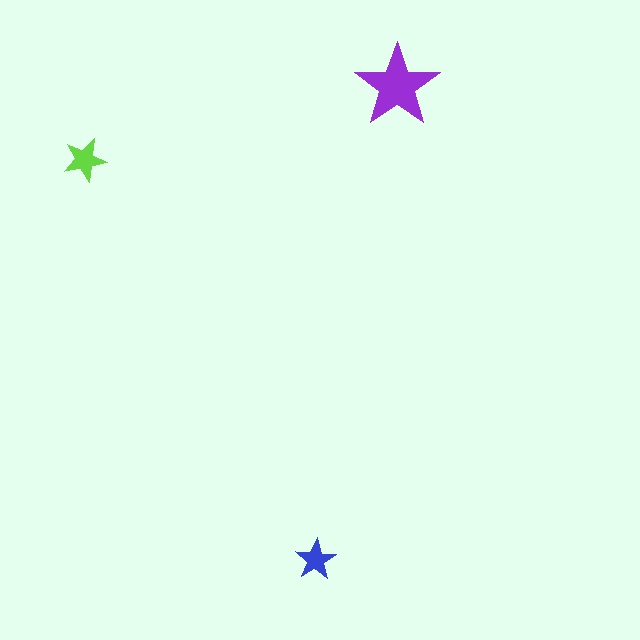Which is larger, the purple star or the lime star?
The purple one.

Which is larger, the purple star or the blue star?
The purple one.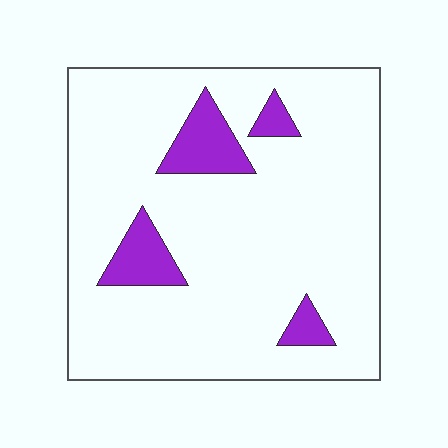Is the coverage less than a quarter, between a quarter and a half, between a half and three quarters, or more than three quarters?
Less than a quarter.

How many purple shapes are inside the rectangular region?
4.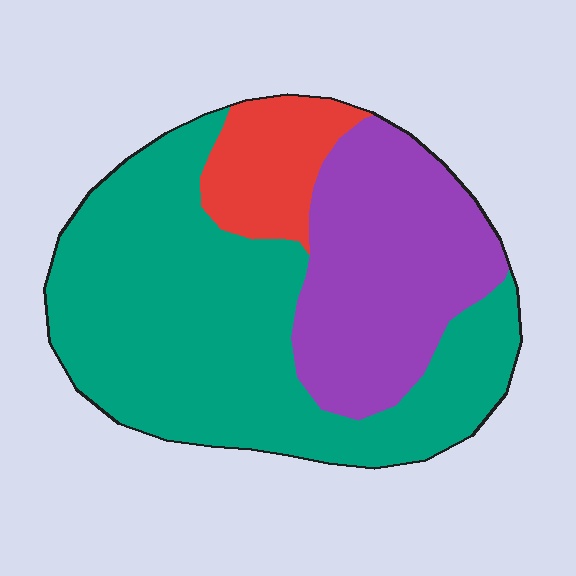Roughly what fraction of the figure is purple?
Purple takes up about one third (1/3) of the figure.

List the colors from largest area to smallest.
From largest to smallest: teal, purple, red.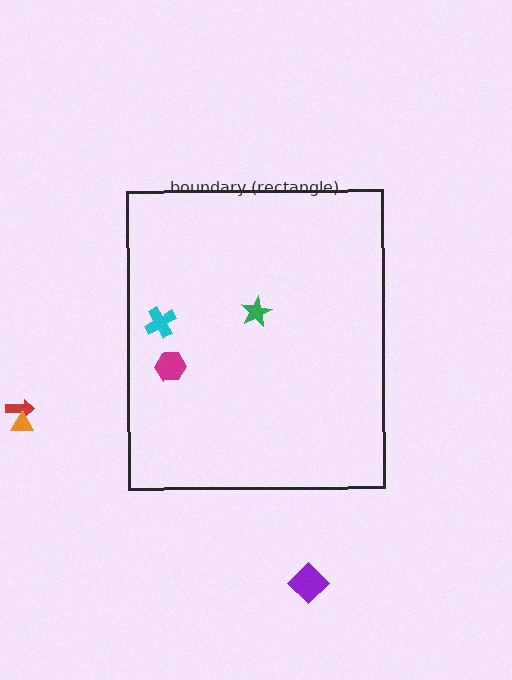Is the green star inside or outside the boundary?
Inside.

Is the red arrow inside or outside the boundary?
Outside.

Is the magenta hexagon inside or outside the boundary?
Inside.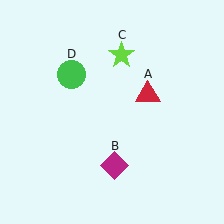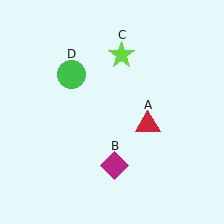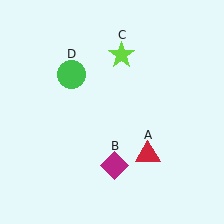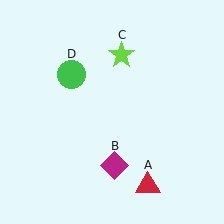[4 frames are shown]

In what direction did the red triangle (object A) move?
The red triangle (object A) moved down.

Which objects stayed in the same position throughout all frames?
Magenta diamond (object B) and lime star (object C) and green circle (object D) remained stationary.